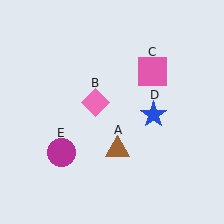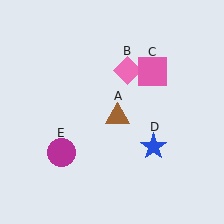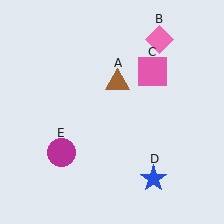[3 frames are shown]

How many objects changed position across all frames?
3 objects changed position: brown triangle (object A), pink diamond (object B), blue star (object D).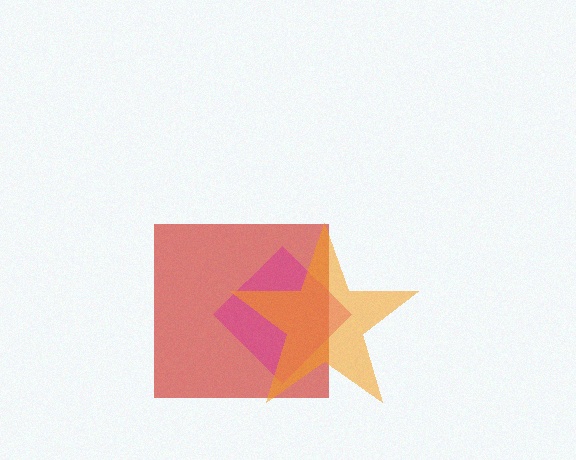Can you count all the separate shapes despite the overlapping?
Yes, there are 3 separate shapes.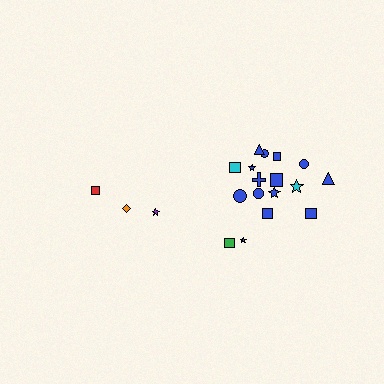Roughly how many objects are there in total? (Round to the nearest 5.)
Roughly 20 objects in total.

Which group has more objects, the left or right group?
The right group.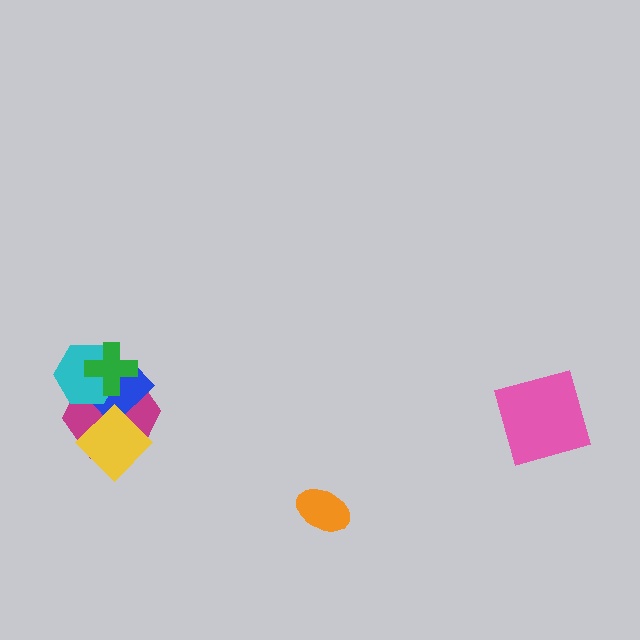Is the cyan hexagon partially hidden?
Yes, it is partially covered by another shape.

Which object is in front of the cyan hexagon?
The green cross is in front of the cyan hexagon.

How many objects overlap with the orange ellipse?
0 objects overlap with the orange ellipse.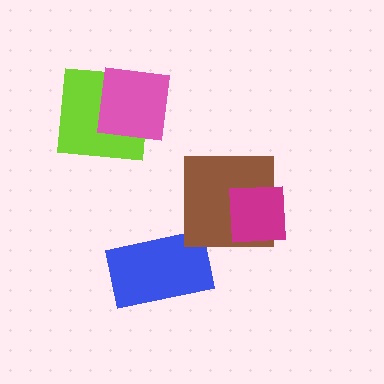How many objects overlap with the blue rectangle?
0 objects overlap with the blue rectangle.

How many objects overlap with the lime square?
1 object overlaps with the lime square.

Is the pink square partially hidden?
No, no other shape covers it.